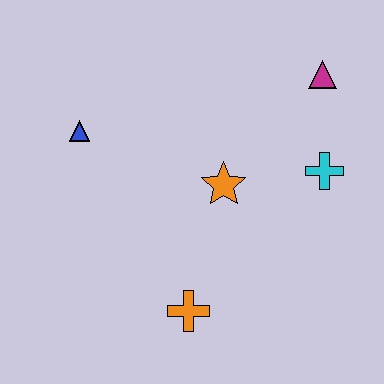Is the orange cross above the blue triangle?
No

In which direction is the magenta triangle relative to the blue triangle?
The magenta triangle is to the right of the blue triangle.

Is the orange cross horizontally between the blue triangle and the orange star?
Yes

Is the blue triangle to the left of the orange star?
Yes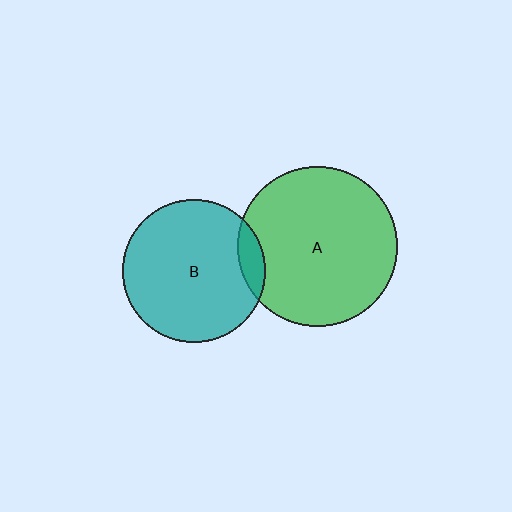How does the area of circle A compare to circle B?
Approximately 1.3 times.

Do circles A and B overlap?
Yes.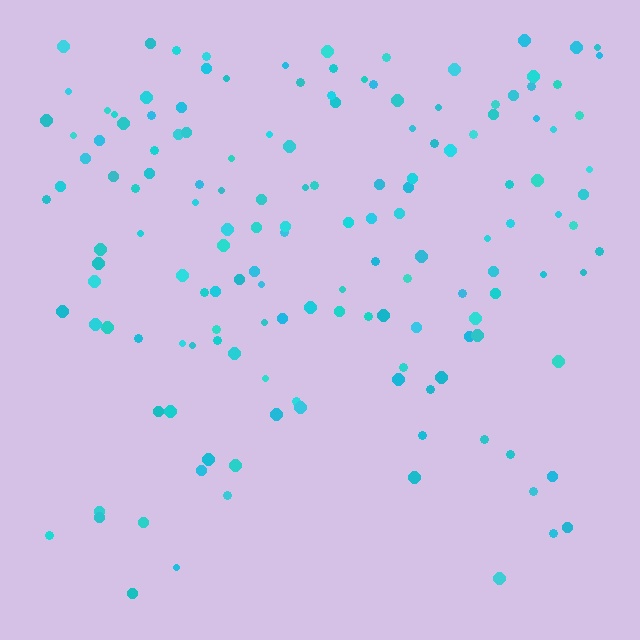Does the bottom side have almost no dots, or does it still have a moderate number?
Still a moderate number, just noticeably fewer than the top.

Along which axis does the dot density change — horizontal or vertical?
Vertical.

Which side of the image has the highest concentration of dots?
The top.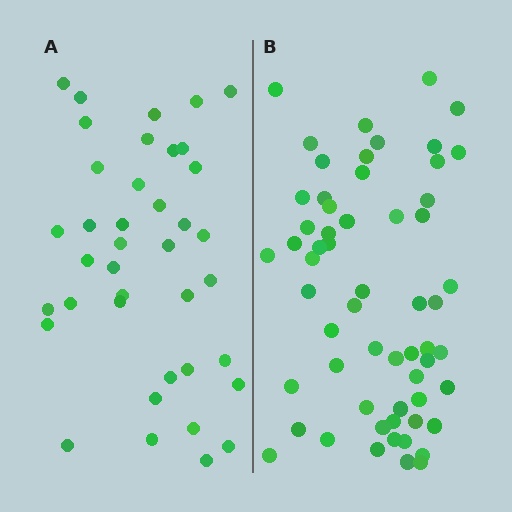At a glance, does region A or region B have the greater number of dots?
Region B (the right region) has more dots.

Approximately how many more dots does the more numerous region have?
Region B has approximately 20 more dots than region A.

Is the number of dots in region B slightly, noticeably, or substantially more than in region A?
Region B has substantially more. The ratio is roughly 1.5 to 1.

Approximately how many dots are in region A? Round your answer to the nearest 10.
About 40 dots. (The exact count is 39, which rounds to 40.)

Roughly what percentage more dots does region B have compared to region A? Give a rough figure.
About 50% more.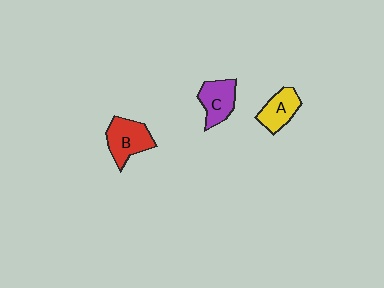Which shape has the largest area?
Shape B (red).